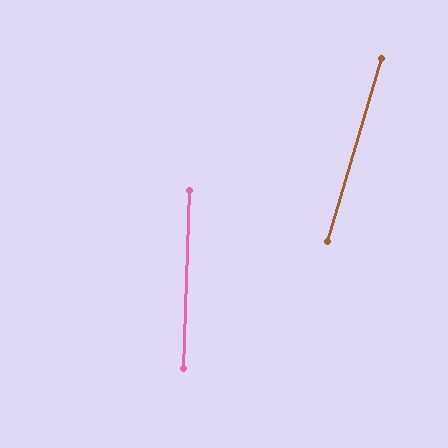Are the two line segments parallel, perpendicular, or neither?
Neither parallel nor perpendicular — they differ by about 14°.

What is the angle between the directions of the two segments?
Approximately 14 degrees.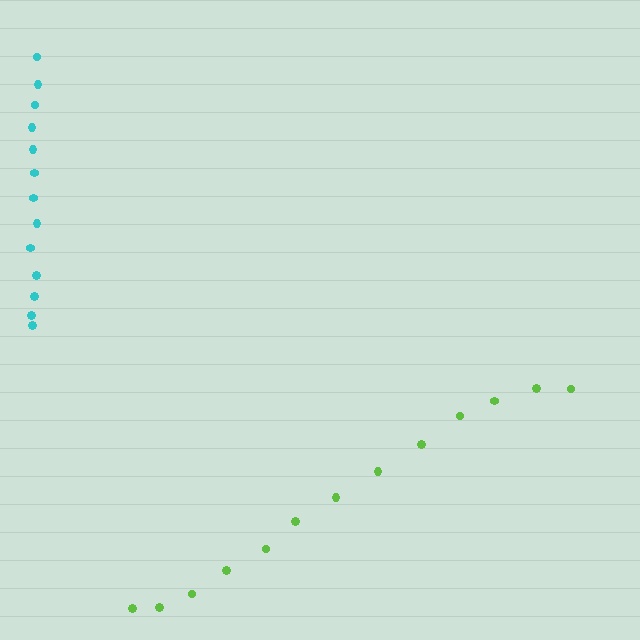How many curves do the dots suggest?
There are 2 distinct paths.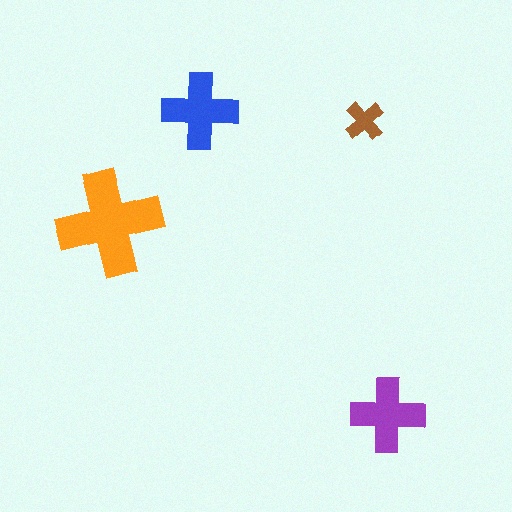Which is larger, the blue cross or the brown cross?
The blue one.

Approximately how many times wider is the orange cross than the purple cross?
About 1.5 times wider.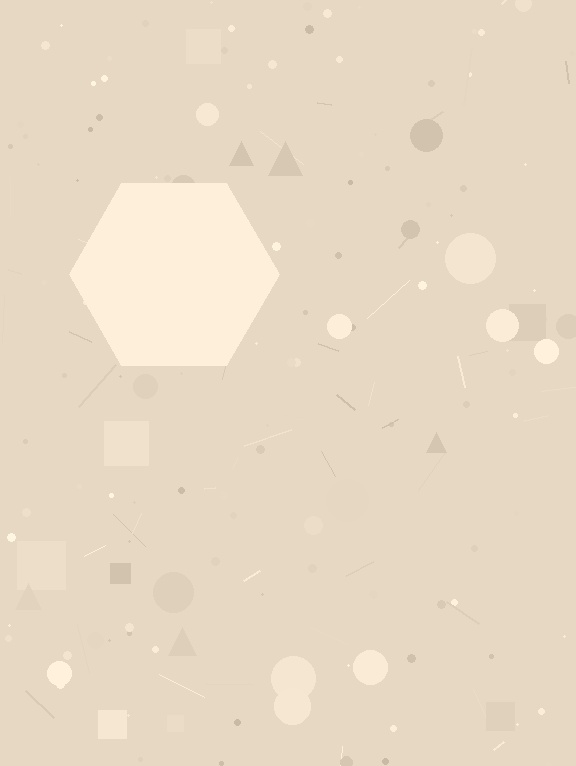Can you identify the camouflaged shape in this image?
The camouflaged shape is a hexagon.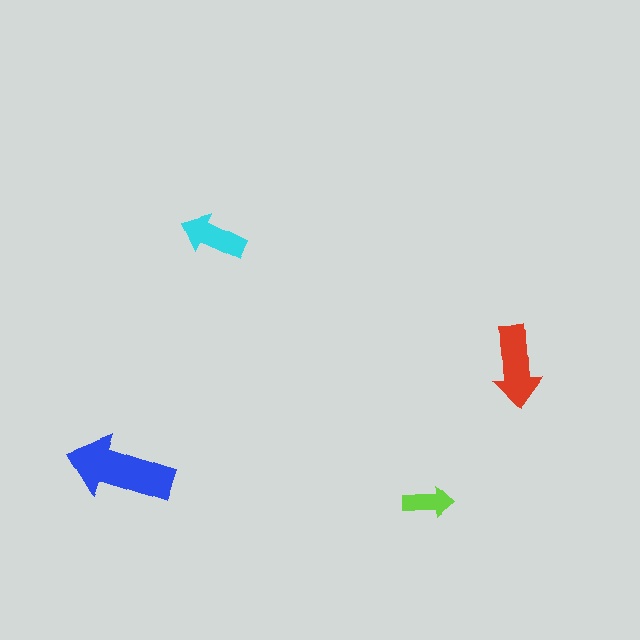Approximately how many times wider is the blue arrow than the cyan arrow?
About 1.5 times wider.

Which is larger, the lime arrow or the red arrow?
The red one.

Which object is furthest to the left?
The blue arrow is leftmost.